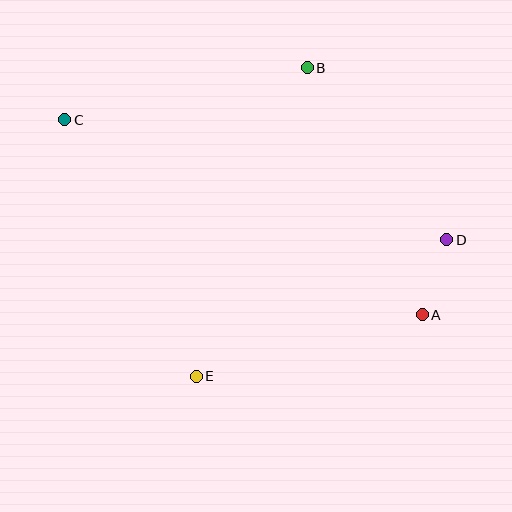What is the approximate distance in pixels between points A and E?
The distance between A and E is approximately 234 pixels.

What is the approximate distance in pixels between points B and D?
The distance between B and D is approximately 221 pixels.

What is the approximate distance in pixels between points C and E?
The distance between C and E is approximately 288 pixels.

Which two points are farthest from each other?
Points A and C are farthest from each other.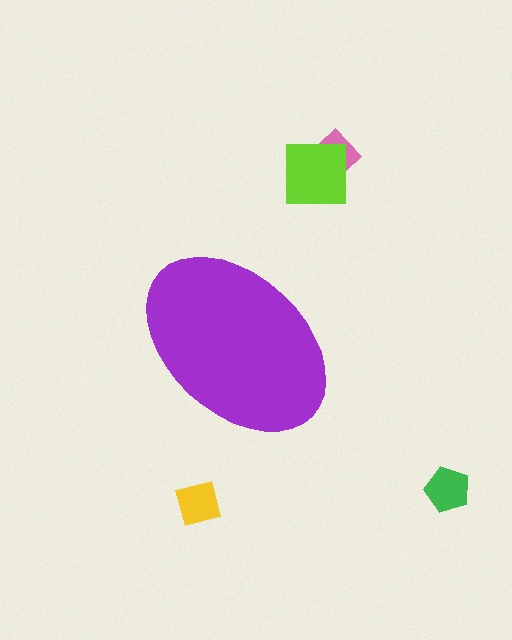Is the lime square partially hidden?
No, the lime square is fully visible.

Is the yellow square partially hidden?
No, the yellow square is fully visible.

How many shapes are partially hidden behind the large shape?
0 shapes are partially hidden.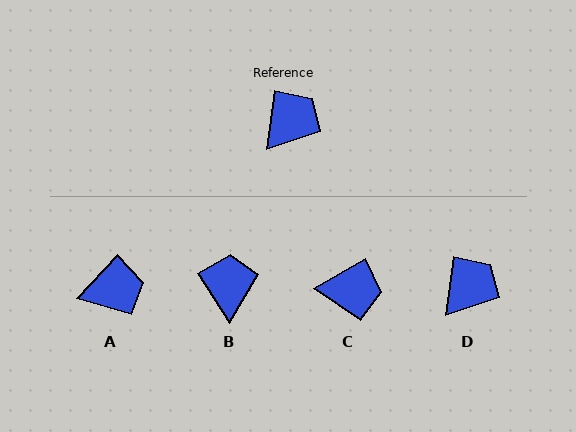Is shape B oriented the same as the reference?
No, it is off by about 41 degrees.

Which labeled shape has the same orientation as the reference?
D.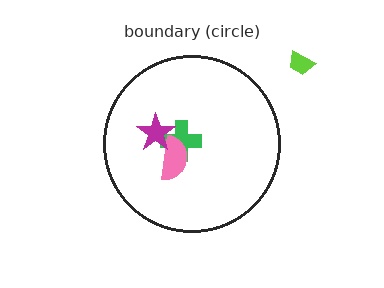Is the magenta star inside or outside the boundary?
Inside.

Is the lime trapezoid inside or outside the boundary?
Outside.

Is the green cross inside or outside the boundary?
Inside.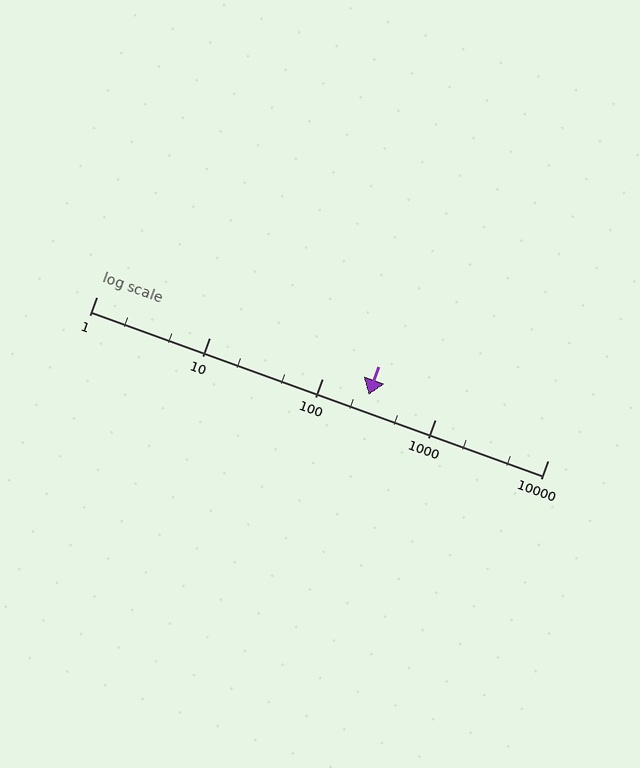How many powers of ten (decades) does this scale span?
The scale spans 4 decades, from 1 to 10000.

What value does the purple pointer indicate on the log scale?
The pointer indicates approximately 260.